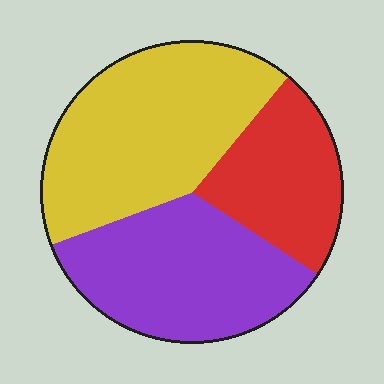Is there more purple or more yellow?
Yellow.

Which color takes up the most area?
Yellow, at roughly 40%.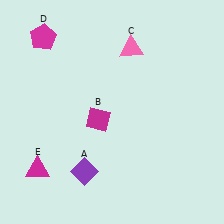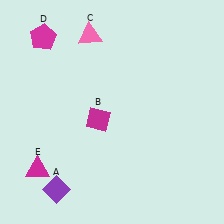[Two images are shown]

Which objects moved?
The objects that moved are: the purple diamond (A), the pink triangle (C).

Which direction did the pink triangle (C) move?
The pink triangle (C) moved left.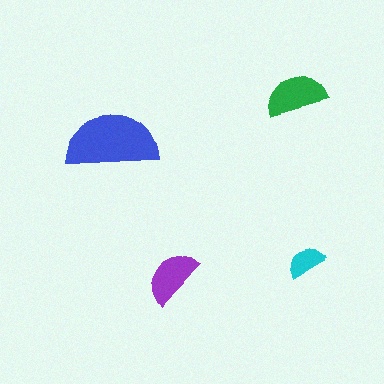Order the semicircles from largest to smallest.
the blue one, the green one, the purple one, the cyan one.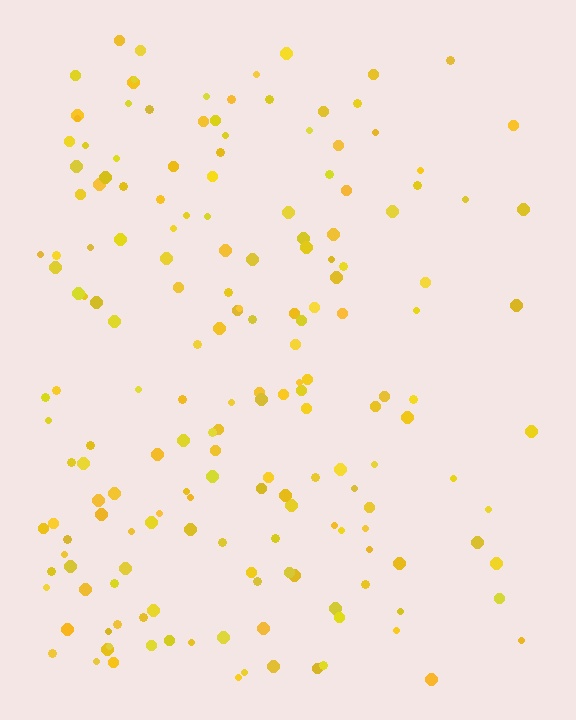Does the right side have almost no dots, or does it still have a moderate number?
Still a moderate number, just noticeably fewer than the left.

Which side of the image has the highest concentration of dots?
The left.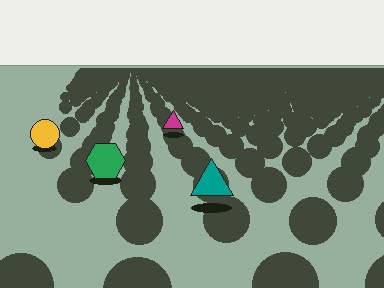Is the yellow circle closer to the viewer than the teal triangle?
No. The teal triangle is closer — you can tell from the texture gradient: the ground texture is coarser near it.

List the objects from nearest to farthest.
From nearest to farthest: the teal triangle, the green hexagon, the yellow circle, the magenta triangle.